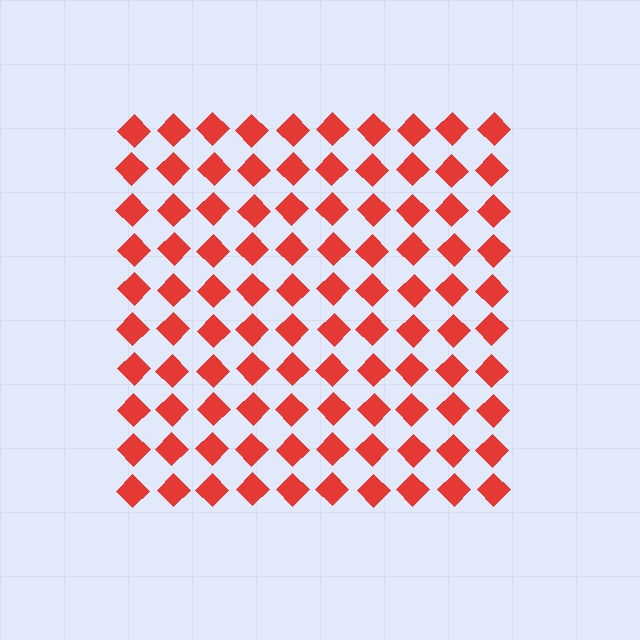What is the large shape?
The large shape is a square.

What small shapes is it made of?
It is made of small diamonds.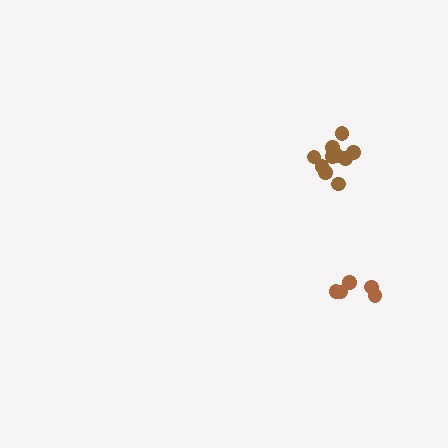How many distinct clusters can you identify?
There are 2 distinct clusters.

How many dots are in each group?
Group 1: 5 dots, Group 2: 10 dots (15 total).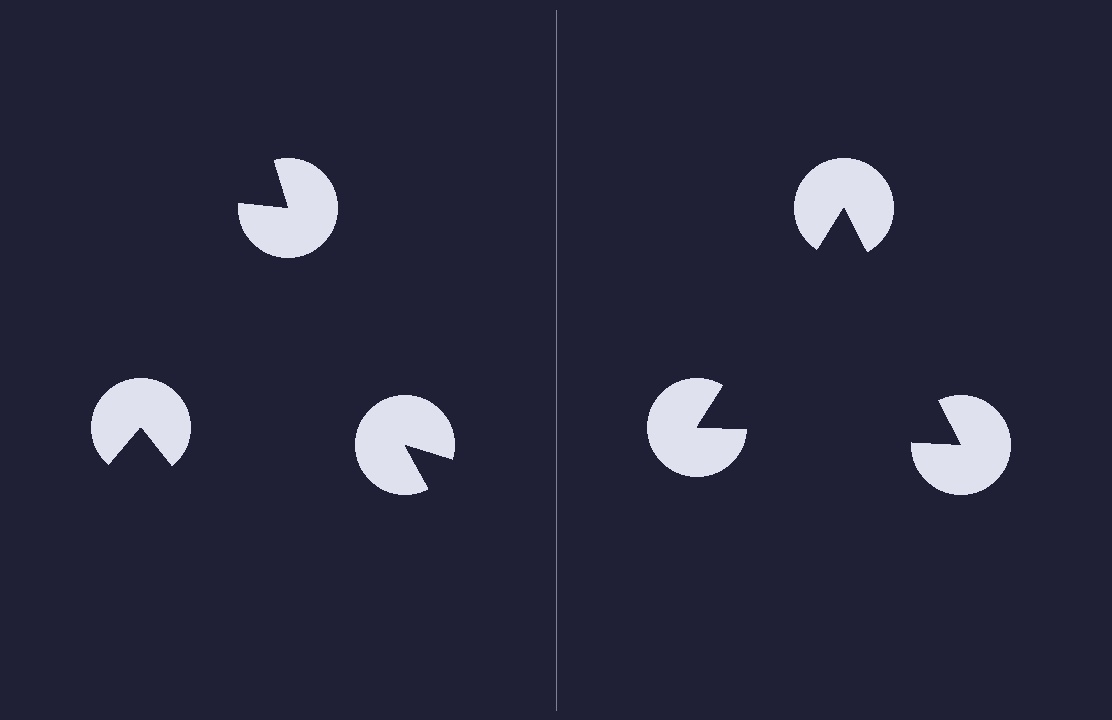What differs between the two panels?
The pac-man discs are positioned identically on both sides; only the wedge orientations differ. On the right they align to a triangle; on the left they are misaligned.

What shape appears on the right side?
An illusory triangle.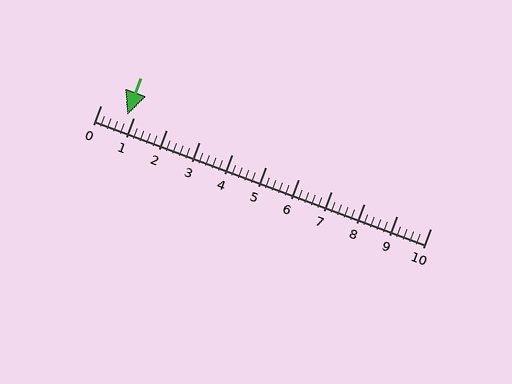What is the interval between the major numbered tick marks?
The major tick marks are spaced 1 units apart.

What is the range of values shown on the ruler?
The ruler shows values from 0 to 10.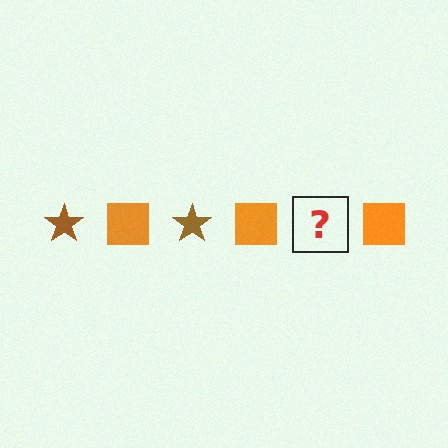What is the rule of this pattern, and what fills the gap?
The rule is that the pattern alternates between brown star and orange square. The gap should be filled with a brown star.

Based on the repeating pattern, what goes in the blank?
The blank should be a brown star.